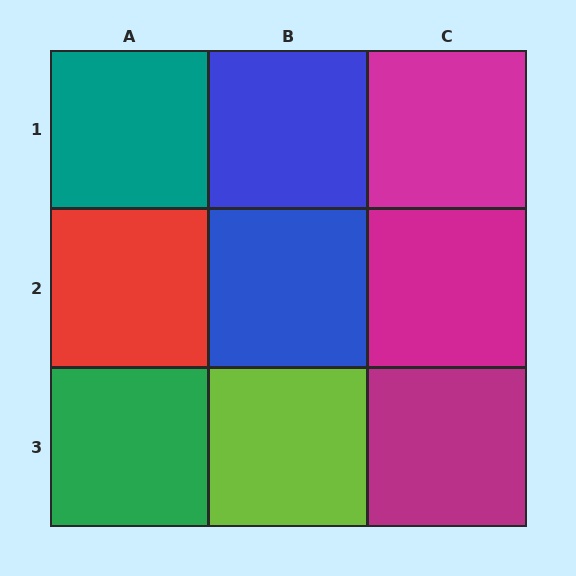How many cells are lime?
1 cell is lime.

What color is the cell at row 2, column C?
Magenta.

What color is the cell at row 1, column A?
Teal.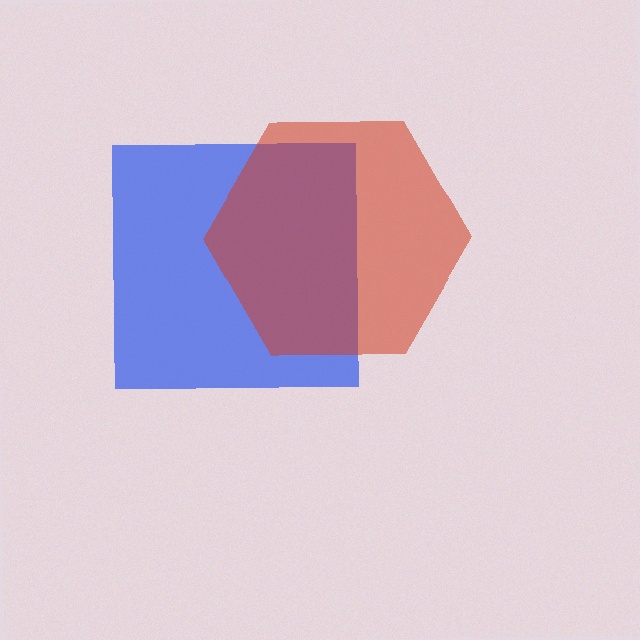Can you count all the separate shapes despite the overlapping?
Yes, there are 2 separate shapes.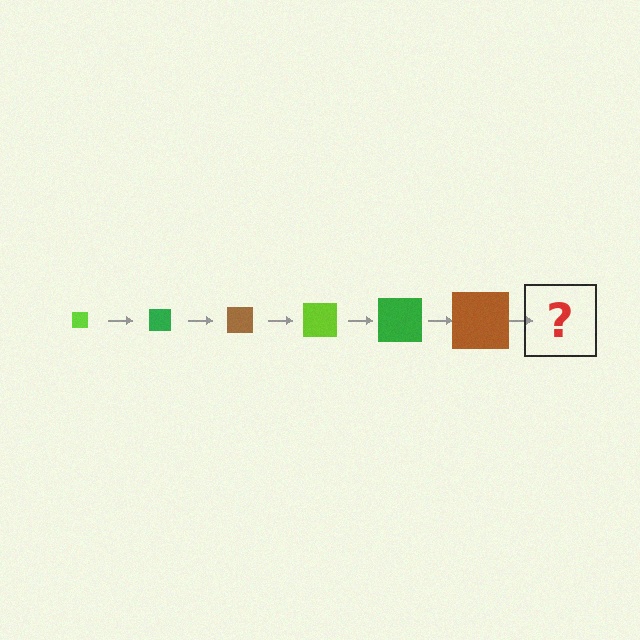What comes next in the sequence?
The next element should be a lime square, larger than the previous one.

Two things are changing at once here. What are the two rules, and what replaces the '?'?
The two rules are that the square grows larger each step and the color cycles through lime, green, and brown. The '?' should be a lime square, larger than the previous one.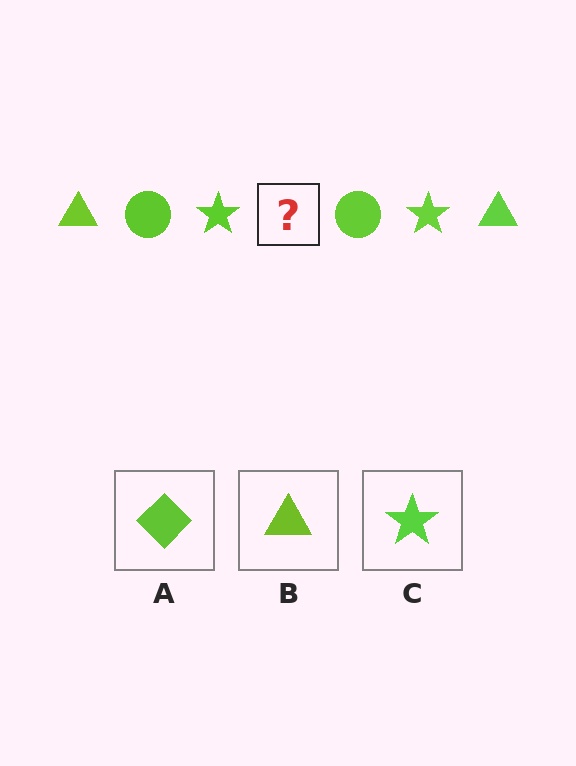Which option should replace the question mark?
Option B.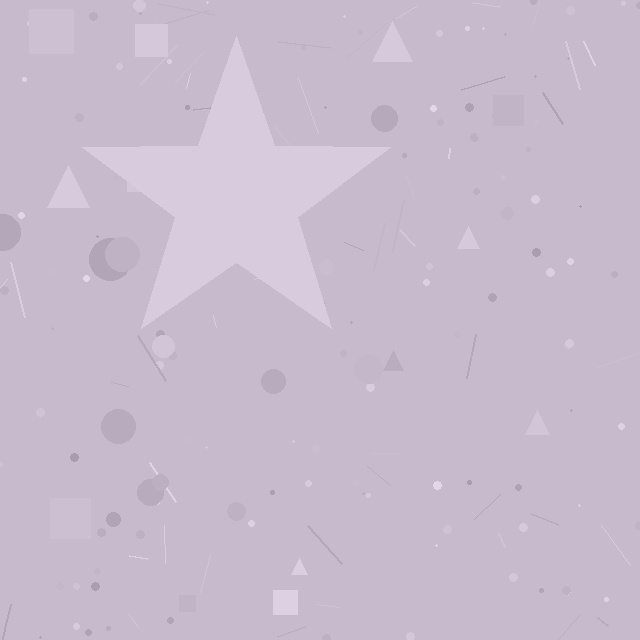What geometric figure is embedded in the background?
A star is embedded in the background.